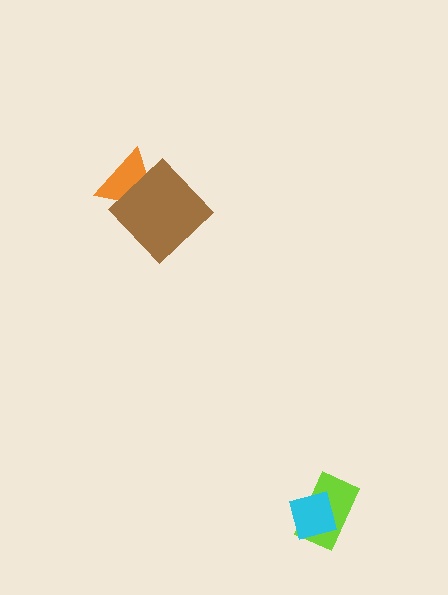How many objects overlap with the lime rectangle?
1 object overlaps with the lime rectangle.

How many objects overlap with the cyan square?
1 object overlaps with the cyan square.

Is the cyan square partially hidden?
No, no other shape covers it.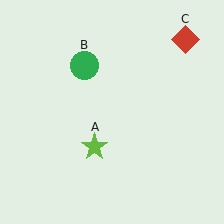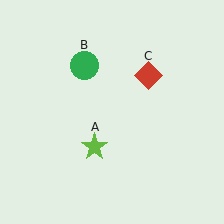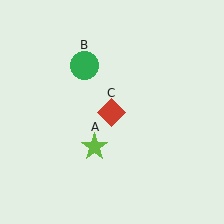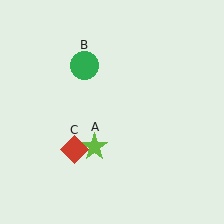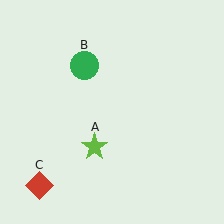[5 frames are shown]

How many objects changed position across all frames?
1 object changed position: red diamond (object C).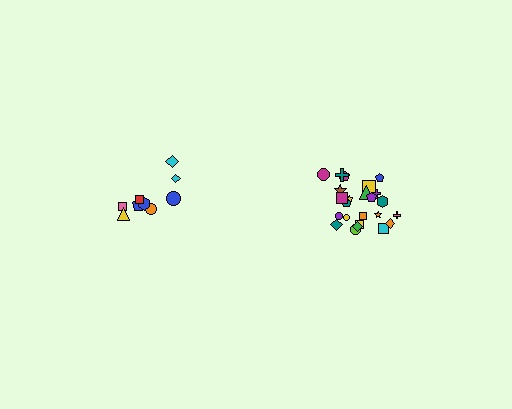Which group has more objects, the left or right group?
The right group.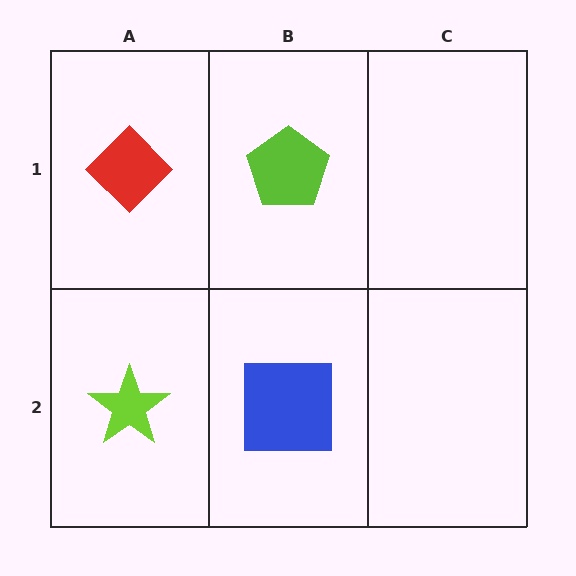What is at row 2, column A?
A lime star.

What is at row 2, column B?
A blue square.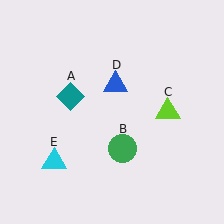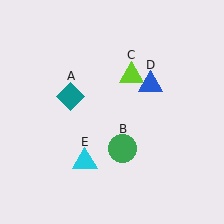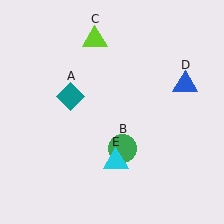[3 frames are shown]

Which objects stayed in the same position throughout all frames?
Teal diamond (object A) and green circle (object B) remained stationary.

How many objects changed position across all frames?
3 objects changed position: lime triangle (object C), blue triangle (object D), cyan triangle (object E).